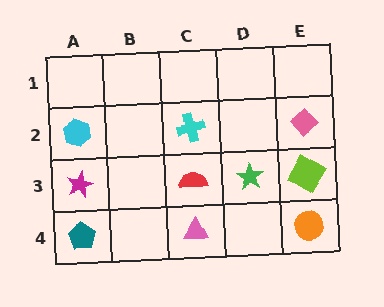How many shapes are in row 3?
4 shapes.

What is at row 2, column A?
A cyan hexagon.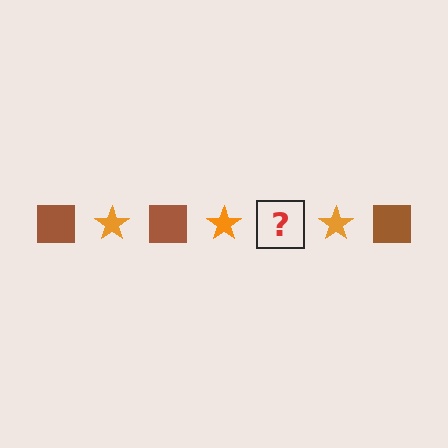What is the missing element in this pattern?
The missing element is a brown square.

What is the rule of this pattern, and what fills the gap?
The rule is that the pattern alternates between brown square and orange star. The gap should be filled with a brown square.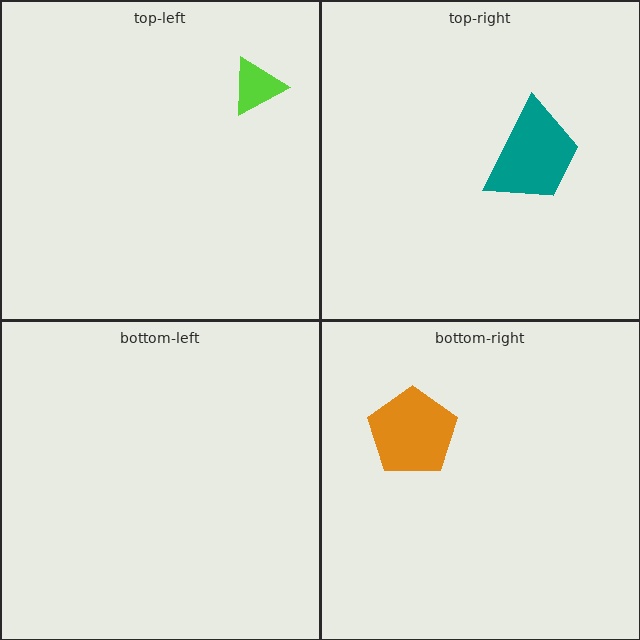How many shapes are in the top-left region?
1.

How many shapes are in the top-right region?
1.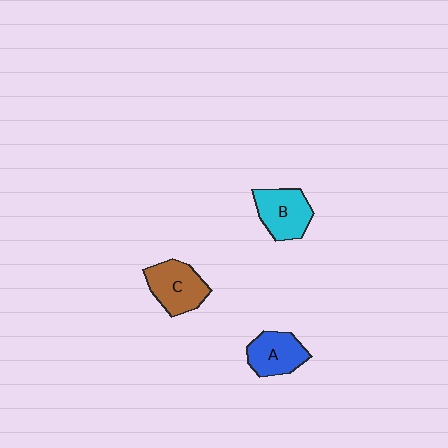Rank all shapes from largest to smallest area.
From largest to smallest: C (brown), B (cyan), A (blue).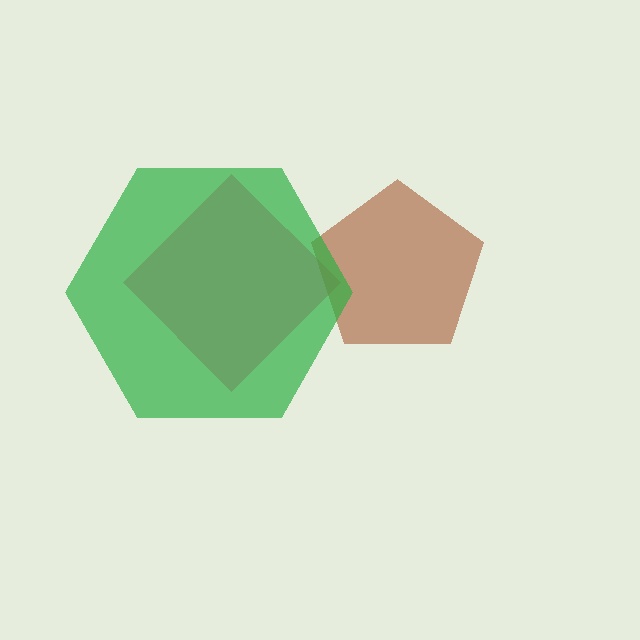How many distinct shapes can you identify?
There are 3 distinct shapes: a pink diamond, a brown pentagon, a green hexagon.